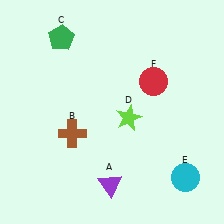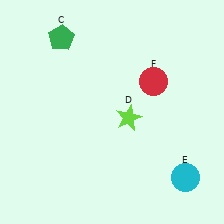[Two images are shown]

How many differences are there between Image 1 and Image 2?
There are 2 differences between the two images.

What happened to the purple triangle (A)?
The purple triangle (A) was removed in Image 2. It was in the bottom-left area of Image 1.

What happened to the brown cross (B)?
The brown cross (B) was removed in Image 2. It was in the bottom-left area of Image 1.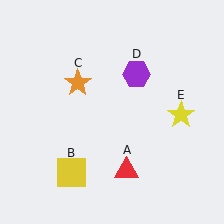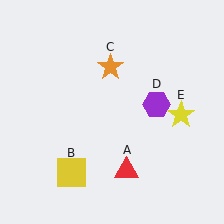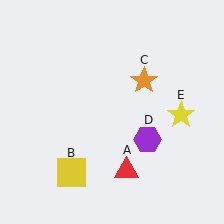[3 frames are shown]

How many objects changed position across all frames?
2 objects changed position: orange star (object C), purple hexagon (object D).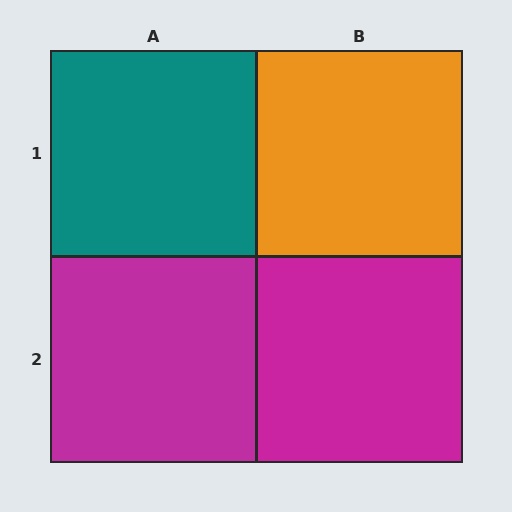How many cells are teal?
1 cell is teal.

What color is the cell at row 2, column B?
Magenta.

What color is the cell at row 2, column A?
Magenta.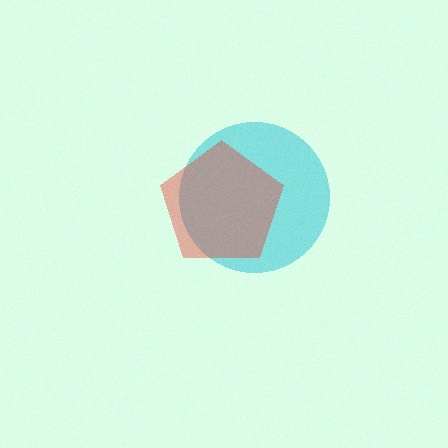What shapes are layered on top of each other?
The layered shapes are: a cyan circle, a red pentagon.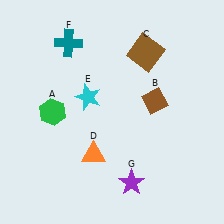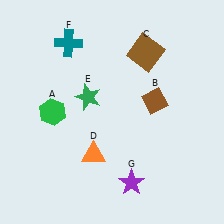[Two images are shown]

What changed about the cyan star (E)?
In Image 1, E is cyan. In Image 2, it changed to green.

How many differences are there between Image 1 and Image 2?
There is 1 difference between the two images.